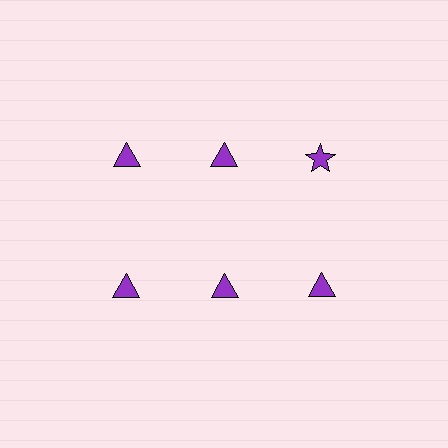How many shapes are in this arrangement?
There are 6 shapes arranged in a grid pattern.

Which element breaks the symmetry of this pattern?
The purple star in the top row, center column breaks the symmetry. All other shapes are purple triangles.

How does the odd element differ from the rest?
It has a different shape: star instead of triangle.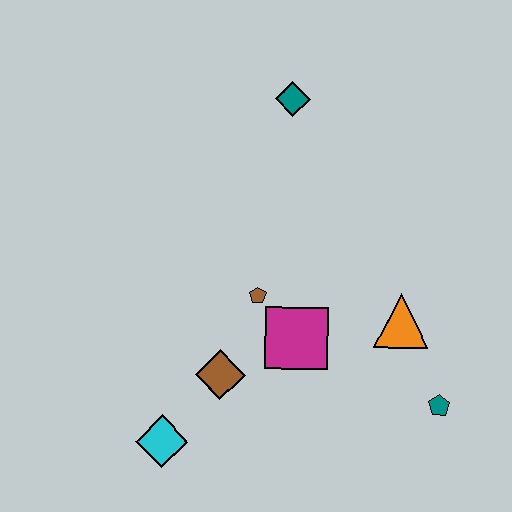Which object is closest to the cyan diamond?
The brown diamond is closest to the cyan diamond.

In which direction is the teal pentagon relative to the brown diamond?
The teal pentagon is to the right of the brown diamond.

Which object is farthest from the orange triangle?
The cyan diamond is farthest from the orange triangle.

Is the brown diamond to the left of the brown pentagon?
Yes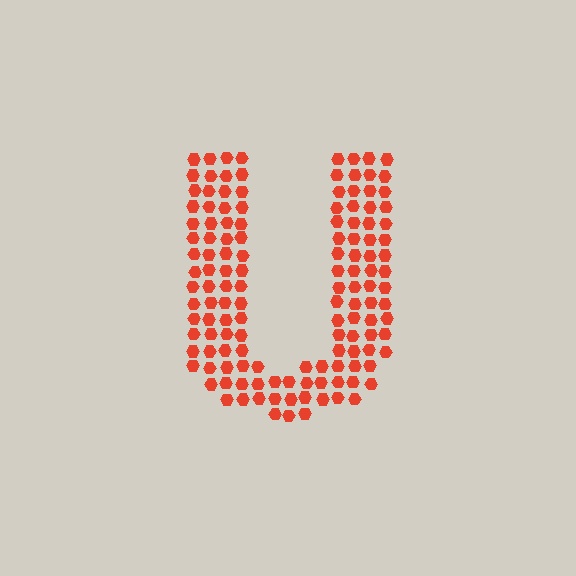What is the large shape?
The large shape is the letter U.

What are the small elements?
The small elements are hexagons.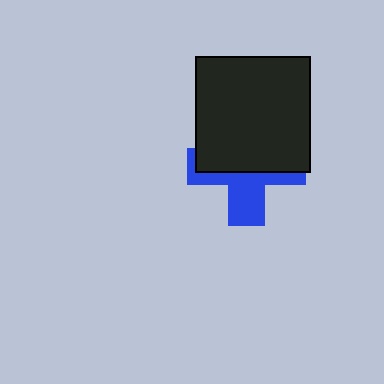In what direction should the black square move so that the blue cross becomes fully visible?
The black square should move up. That is the shortest direction to clear the overlap and leave the blue cross fully visible.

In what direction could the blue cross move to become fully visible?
The blue cross could move down. That would shift it out from behind the black square entirely.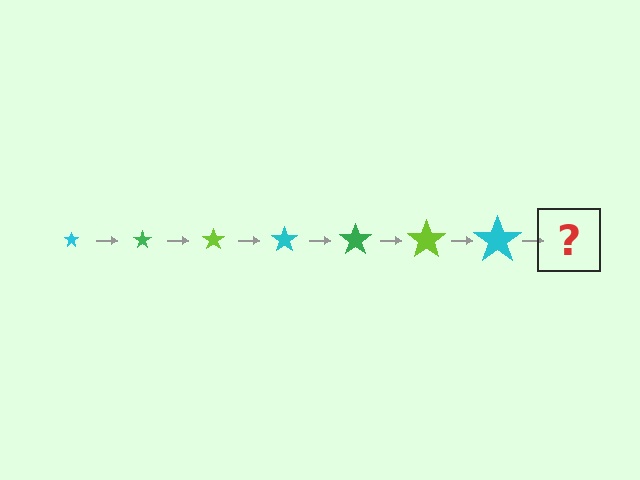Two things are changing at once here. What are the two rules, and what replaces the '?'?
The two rules are that the star grows larger each step and the color cycles through cyan, green, and lime. The '?' should be a green star, larger than the previous one.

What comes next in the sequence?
The next element should be a green star, larger than the previous one.